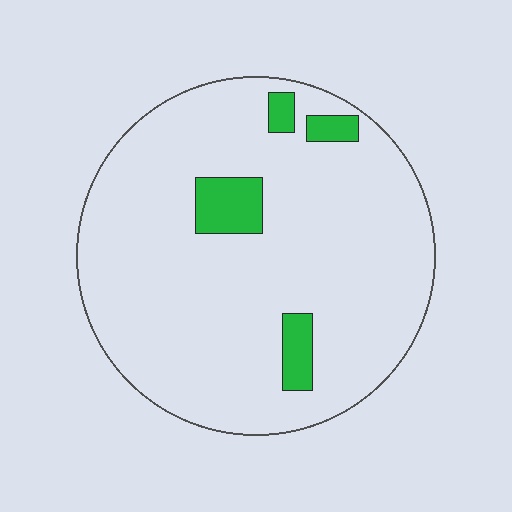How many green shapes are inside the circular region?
4.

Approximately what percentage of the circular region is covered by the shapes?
Approximately 10%.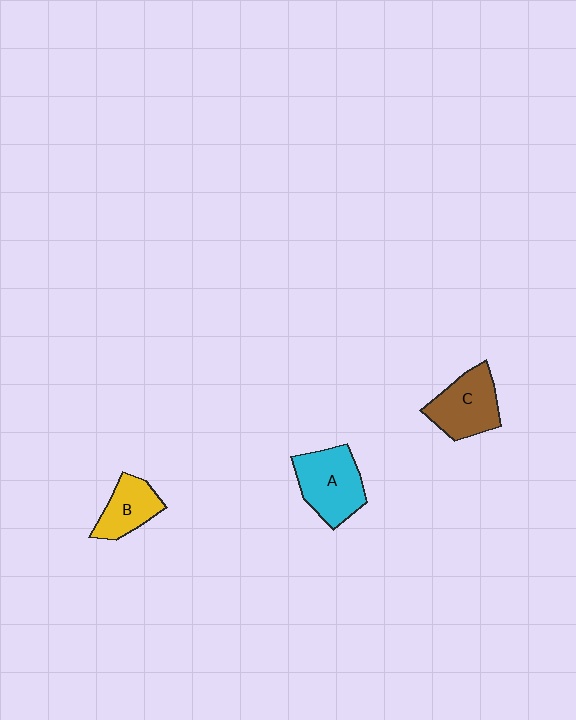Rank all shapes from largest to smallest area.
From largest to smallest: A (cyan), C (brown), B (yellow).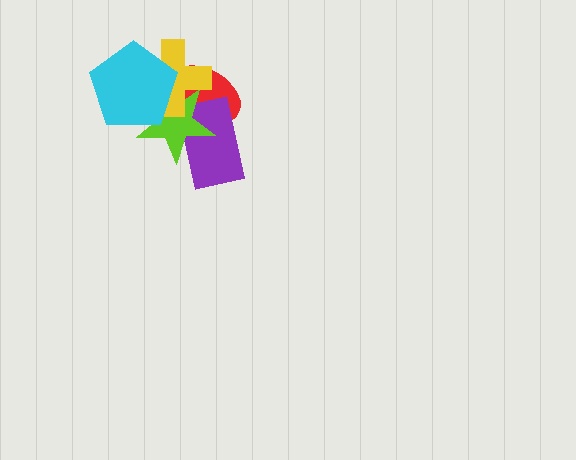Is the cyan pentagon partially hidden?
No, no other shape covers it.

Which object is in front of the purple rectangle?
The lime star is in front of the purple rectangle.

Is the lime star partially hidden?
Yes, it is partially covered by another shape.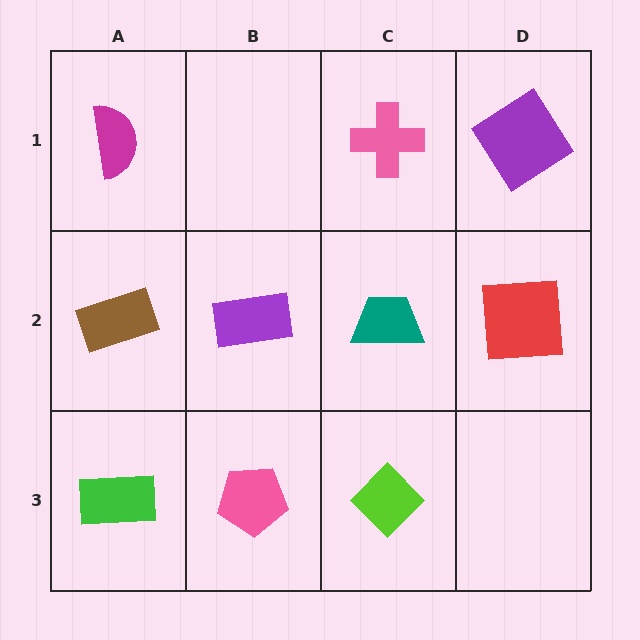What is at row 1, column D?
A purple diamond.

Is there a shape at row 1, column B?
No, that cell is empty.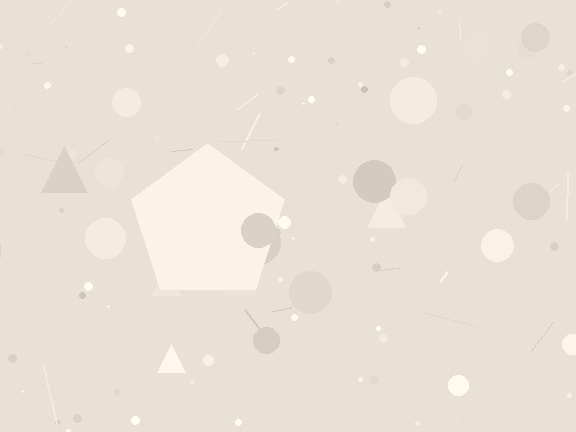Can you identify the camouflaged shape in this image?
The camouflaged shape is a pentagon.